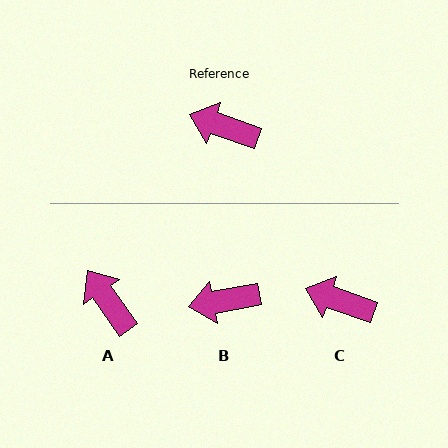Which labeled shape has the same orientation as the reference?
C.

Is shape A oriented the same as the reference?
No, it is off by about 36 degrees.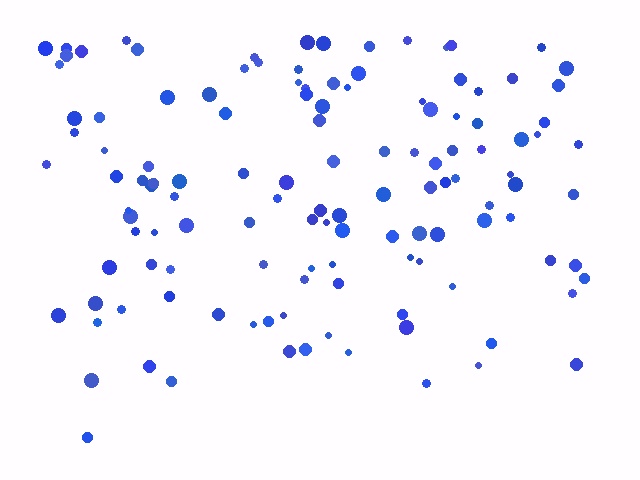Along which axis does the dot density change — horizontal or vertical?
Vertical.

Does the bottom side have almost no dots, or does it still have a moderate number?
Still a moderate number, just noticeably fewer than the top.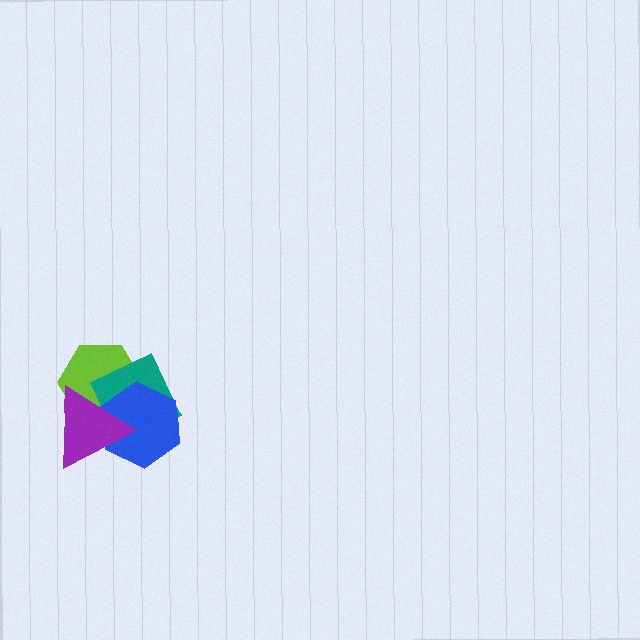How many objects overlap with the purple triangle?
3 objects overlap with the purple triangle.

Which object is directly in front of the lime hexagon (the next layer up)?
The teal diamond is directly in front of the lime hexagon.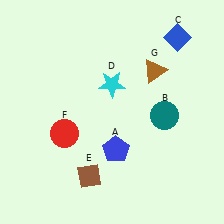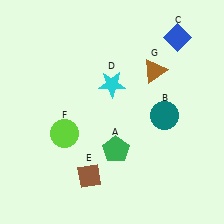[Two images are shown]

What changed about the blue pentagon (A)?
In Image 1, A is blue. In Image 2, it changed to green.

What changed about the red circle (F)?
In Image 1, F is red. In Image 2, it changed to lime.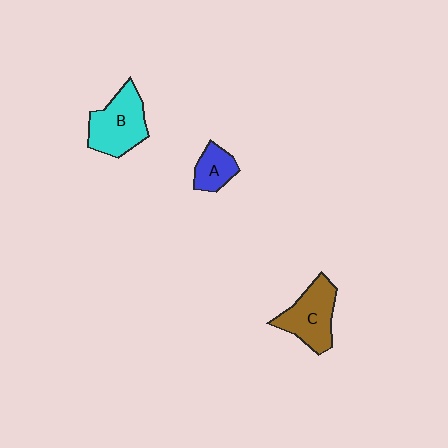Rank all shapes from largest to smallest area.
From largest to smallest: B (cyan), C (brown), A (blue).